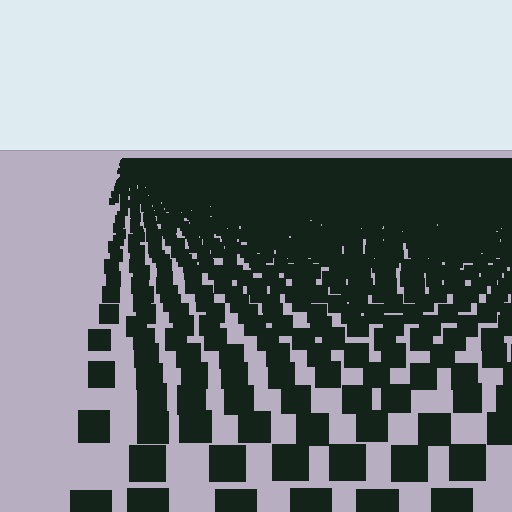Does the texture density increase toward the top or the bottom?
Density increases toward the top.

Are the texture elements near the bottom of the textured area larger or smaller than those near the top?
Larger. Near the bottom, elements are closer to the viewer and appear at a bigger on-screen size.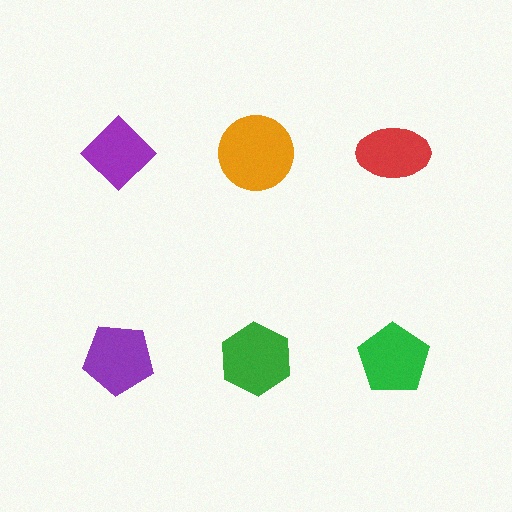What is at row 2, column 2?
A green hexagon.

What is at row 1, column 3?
A red ellipse.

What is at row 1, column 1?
A purple diamond.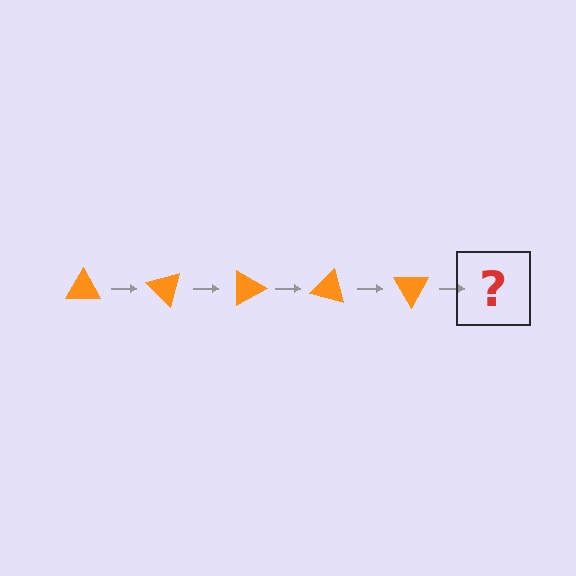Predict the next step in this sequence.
The next step is an orange triangle rotated 225 degrees.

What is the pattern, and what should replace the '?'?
The pattern is that the triangle rotates 45 degrees each step. The '?' should be an orange triangle rotated 225 degrees.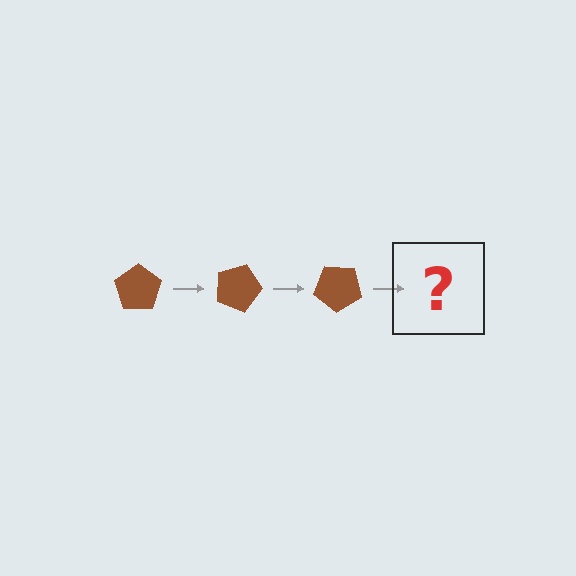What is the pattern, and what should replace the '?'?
The pattern is that the pentagon rotates 20 degrees each step. The '?' should be a brown pentagon rotated 60 degrees.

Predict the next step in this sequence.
The next step is a brown pentagon rotated 60 degrees.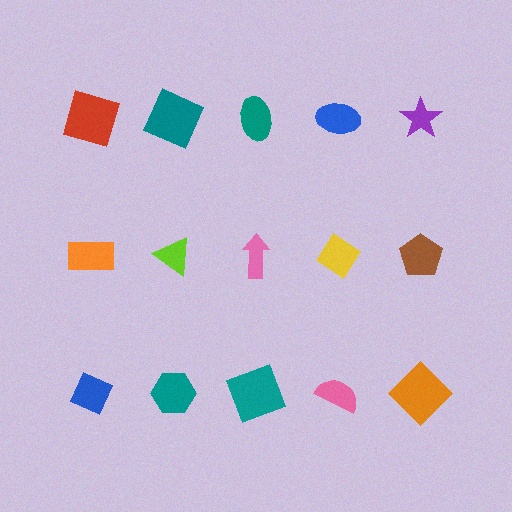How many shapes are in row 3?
5 shapes.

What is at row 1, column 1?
A red square.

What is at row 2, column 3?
A pink arrow.